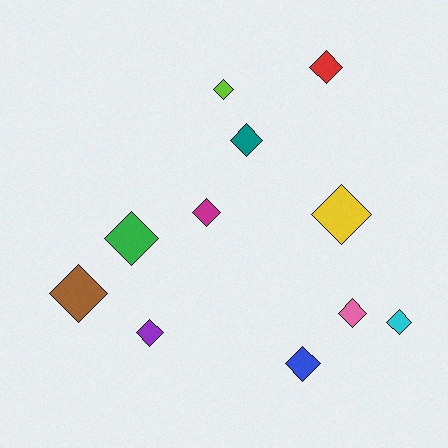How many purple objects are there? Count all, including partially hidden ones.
There is 1 purple object.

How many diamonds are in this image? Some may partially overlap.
There are 11 diamonds.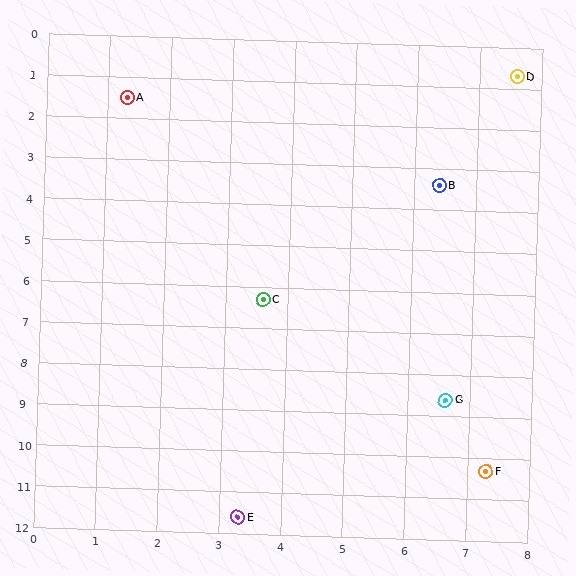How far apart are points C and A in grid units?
Points C and A are about 5.3 grid units apart.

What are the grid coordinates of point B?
Point B is at approximately (6.4, 3.4).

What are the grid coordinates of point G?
Point G is at approximately (6.6, 8.6).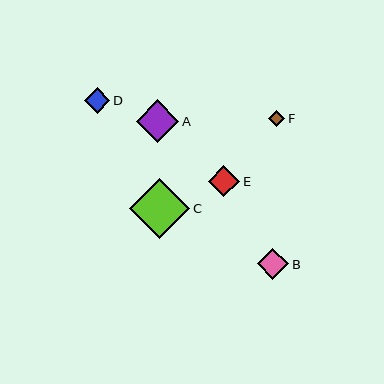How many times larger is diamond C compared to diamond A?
Diamond C is approximately 1.4 times the size of diamond A.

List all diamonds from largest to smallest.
From largest to smallest: C, A, B, E, D, F.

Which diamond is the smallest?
Diamond F is the smallest with a size of approximately 16 pixels.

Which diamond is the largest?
Diamond C is the largest with a size of approximately 60 pixels.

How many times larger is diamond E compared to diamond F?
Diamond E is approximately 1.9 times the size of diamond F.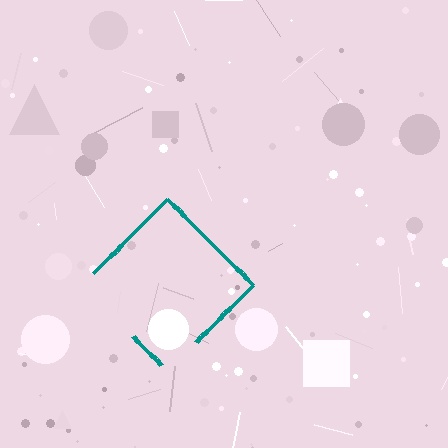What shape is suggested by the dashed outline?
The dashed outline suggests a diamond.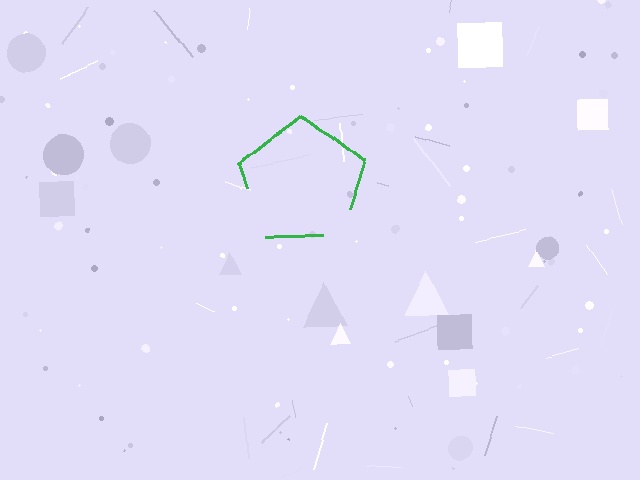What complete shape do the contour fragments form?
The contour fragments form a pentagon.